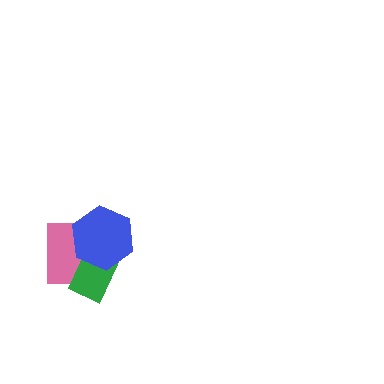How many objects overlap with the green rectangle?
2 objects overlap with the green rectangle.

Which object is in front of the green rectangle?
The blue hexagon is in front of the green rectangle.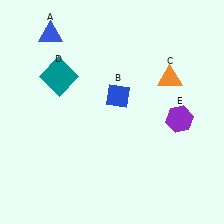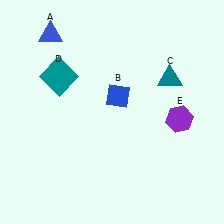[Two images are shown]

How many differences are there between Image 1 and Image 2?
There is 1 difference between the two images.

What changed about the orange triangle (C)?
In Image 1, C is orange. In Image 2, it changed to teal.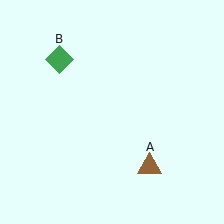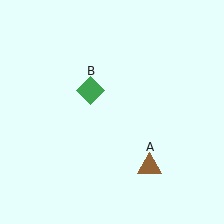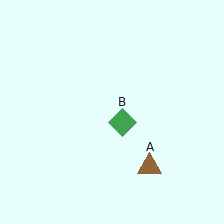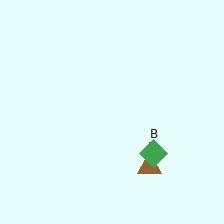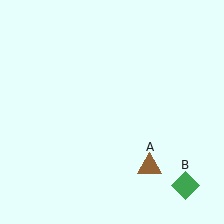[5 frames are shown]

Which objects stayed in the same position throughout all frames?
Brown triangle (object A) remained stationary.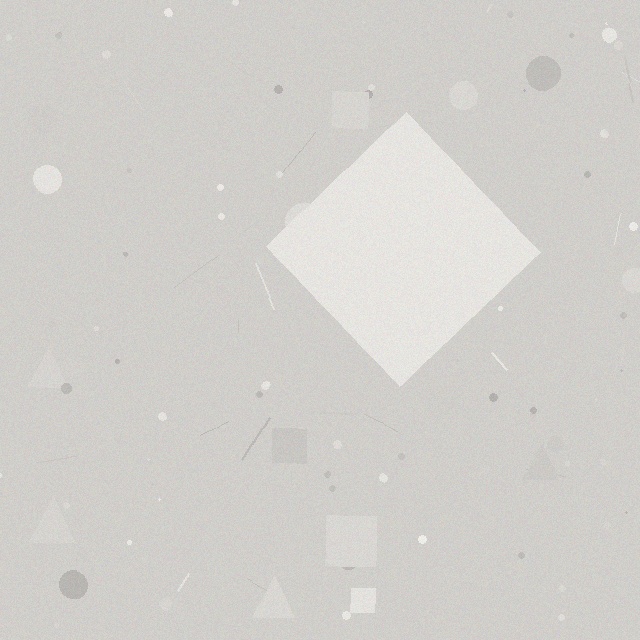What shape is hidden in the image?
A diamond is hidden in the image.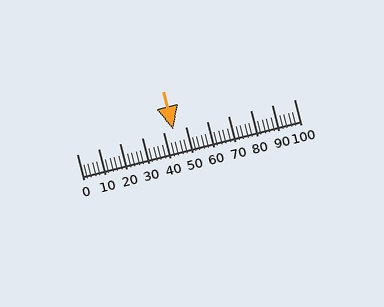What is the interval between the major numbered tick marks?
The major tick marks are spaced 10 units apart.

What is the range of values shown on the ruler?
The ruler shows values from 0 to 100.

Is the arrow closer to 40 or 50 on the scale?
The arrow is closer to 40.